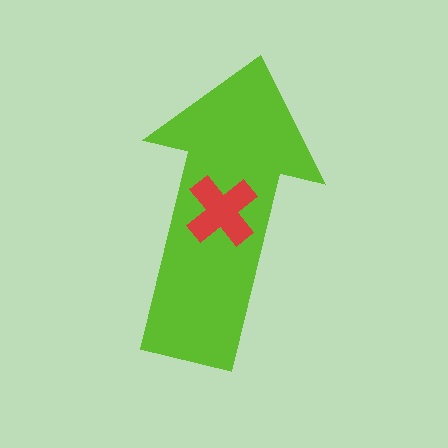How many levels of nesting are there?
2.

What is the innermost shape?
The red cross.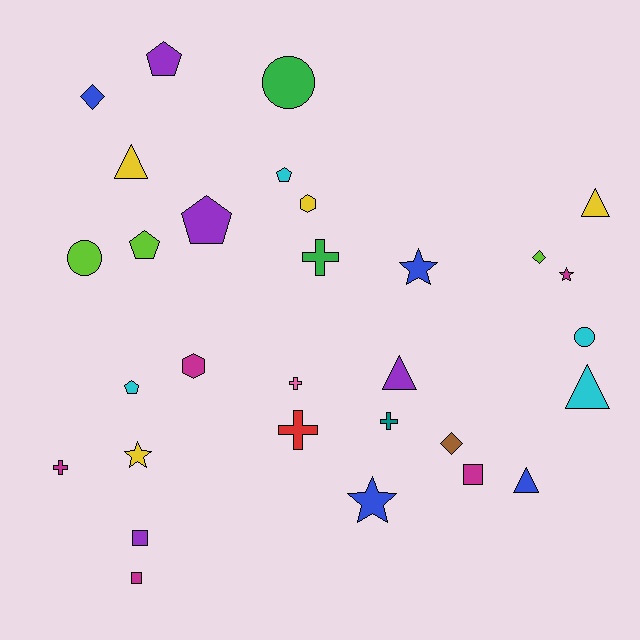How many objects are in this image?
There are 30 objects.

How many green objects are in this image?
There are 2 green objects.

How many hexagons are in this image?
There are 2 hexagons.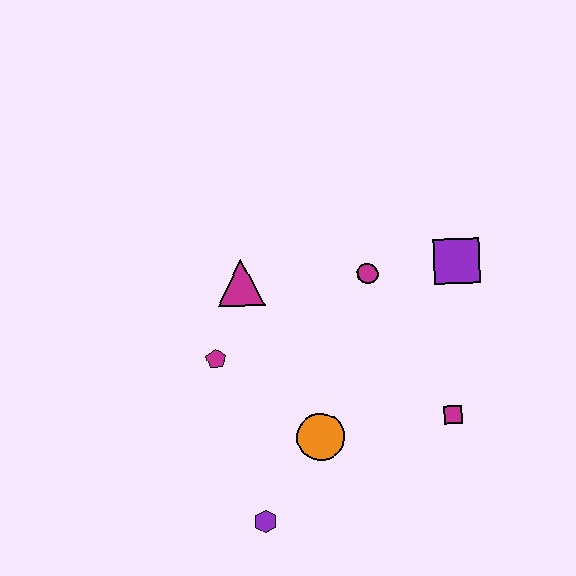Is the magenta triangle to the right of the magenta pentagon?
Yes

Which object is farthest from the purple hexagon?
The purple square is farthest from the purple hexagon.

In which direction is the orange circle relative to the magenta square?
The orange circle is to the left of the magenta square.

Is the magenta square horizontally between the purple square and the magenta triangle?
Yes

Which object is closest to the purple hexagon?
The orange circle is closest to the purple hexagon.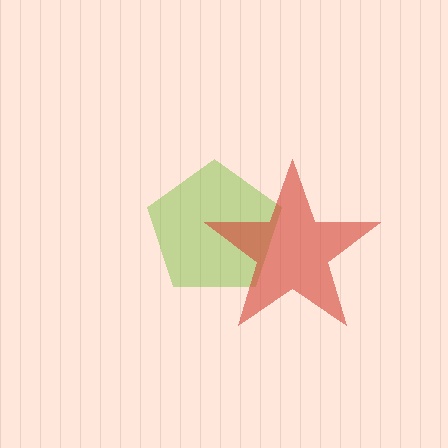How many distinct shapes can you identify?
There are 2 distinct shapes: a lime pentagon, a red star.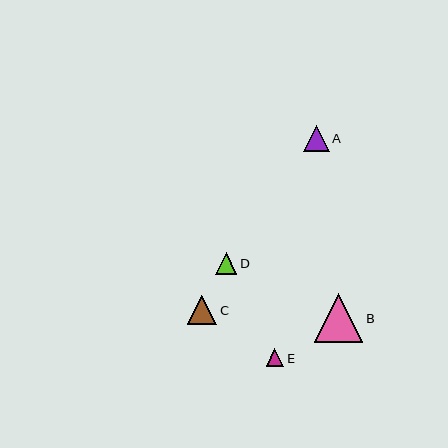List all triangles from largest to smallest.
From largest to smallest: B, C, A, D, E.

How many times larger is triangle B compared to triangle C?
Triangle B is approximately 1.6 times the size of triangle C.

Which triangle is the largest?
Triangle B is the largest with a size of approximately 48 pixels.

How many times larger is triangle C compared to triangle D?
Triangle C is approximately 1.4 times the size of triangle D.